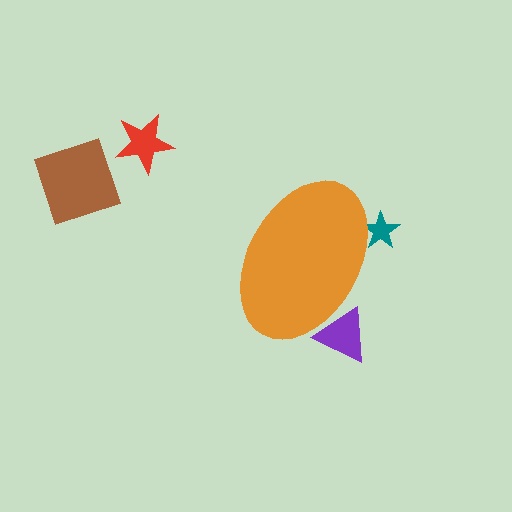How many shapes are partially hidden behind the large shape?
2 shapes are partially hidden.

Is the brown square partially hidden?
No, the brown square is fully visible.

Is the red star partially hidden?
No, the red star is fully visible.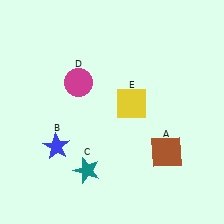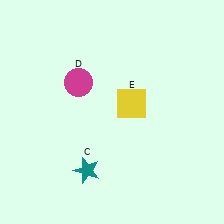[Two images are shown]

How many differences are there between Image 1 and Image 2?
There are 2 differences between the two images.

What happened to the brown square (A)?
The brown square (A) was removed in Image 2. It was in the bottom-right area of Image 1.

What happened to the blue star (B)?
The blue star (B) was removed in Image 2. It was in the bottom-left area of Image 1.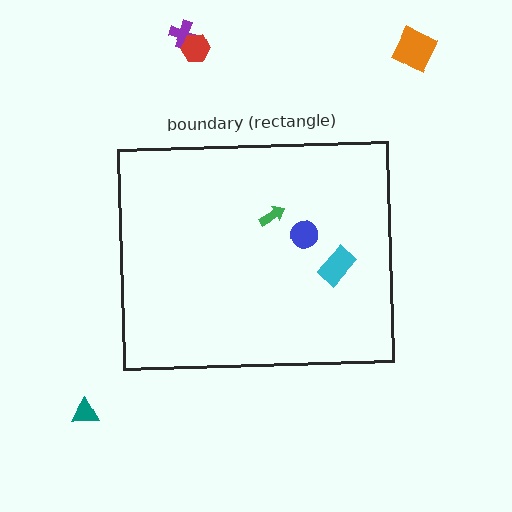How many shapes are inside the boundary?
3 inside, 4 outside.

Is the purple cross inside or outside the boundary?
Outside.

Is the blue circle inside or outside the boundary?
Inside.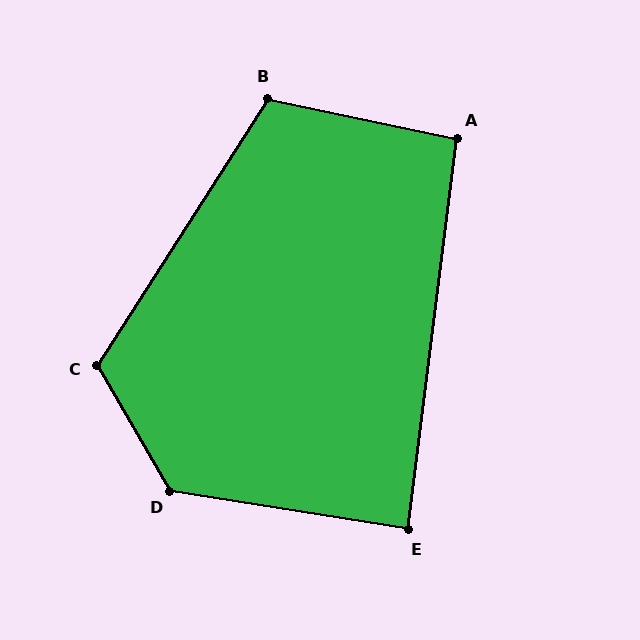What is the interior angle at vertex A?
Approximately 95 degrees (approximately right).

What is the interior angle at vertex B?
Approximately 111 degrees (obtuse).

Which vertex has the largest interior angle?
D, at approximately 129 degrees.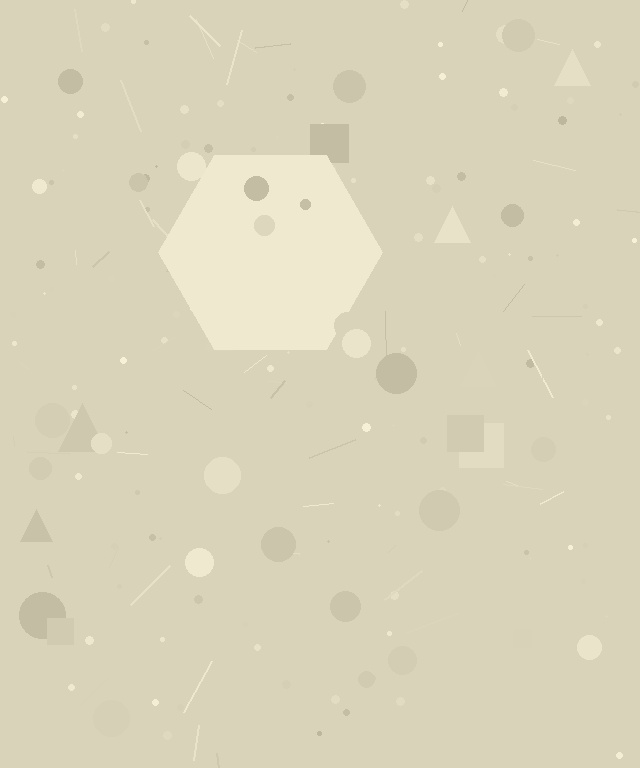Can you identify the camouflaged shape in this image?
The camouflaged shape is a hexagon.